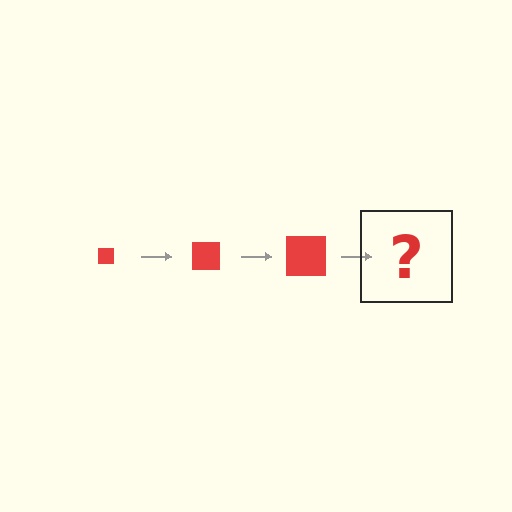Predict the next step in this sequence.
The next step is a red square, larger than the previous one.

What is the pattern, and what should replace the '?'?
The pattern is that the square gets progressively larger each step. The '?' should be a red square, larger than the previous one.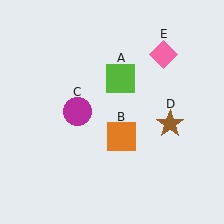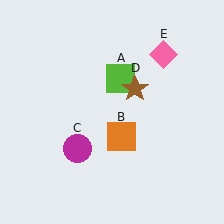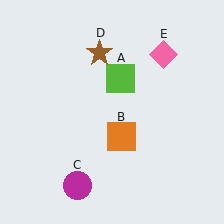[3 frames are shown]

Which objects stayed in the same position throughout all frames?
Lime square (object A) and orange square (object B) and pink diamond (object E) remained stationary.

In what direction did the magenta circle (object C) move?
The magenta circle (object C) moved down.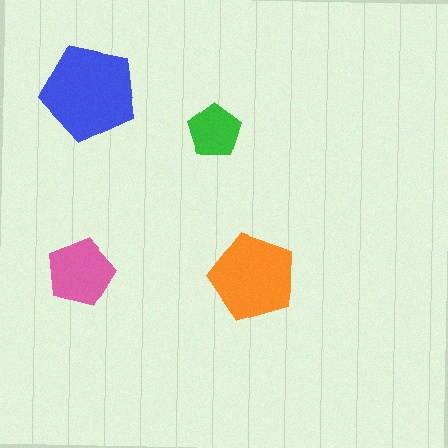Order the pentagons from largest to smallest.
the blue one, the orange one, the pink one, the green one.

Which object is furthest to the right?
The orange pentagon is rightmost.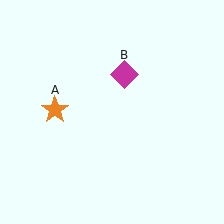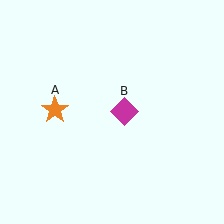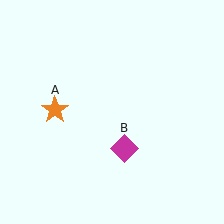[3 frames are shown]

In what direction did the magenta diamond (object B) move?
The magenta diamond (object B) moved down.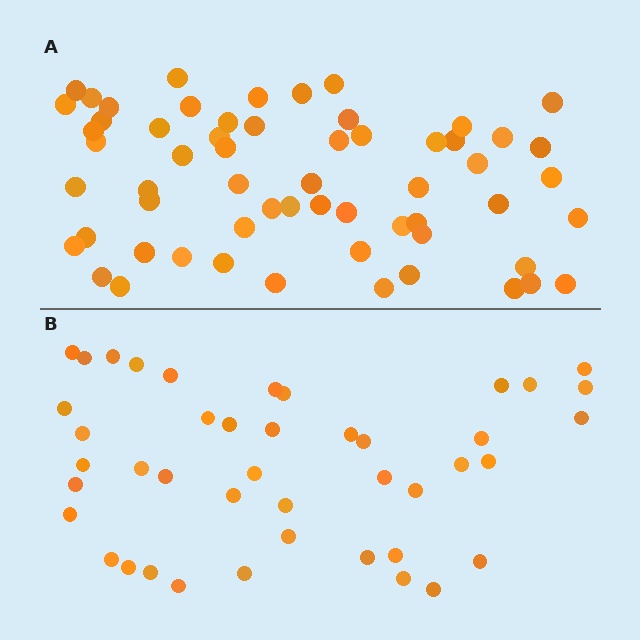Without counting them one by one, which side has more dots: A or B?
Region A (the top region) has more dots.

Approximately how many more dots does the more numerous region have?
Region A has approximately 15 more dots than region B.